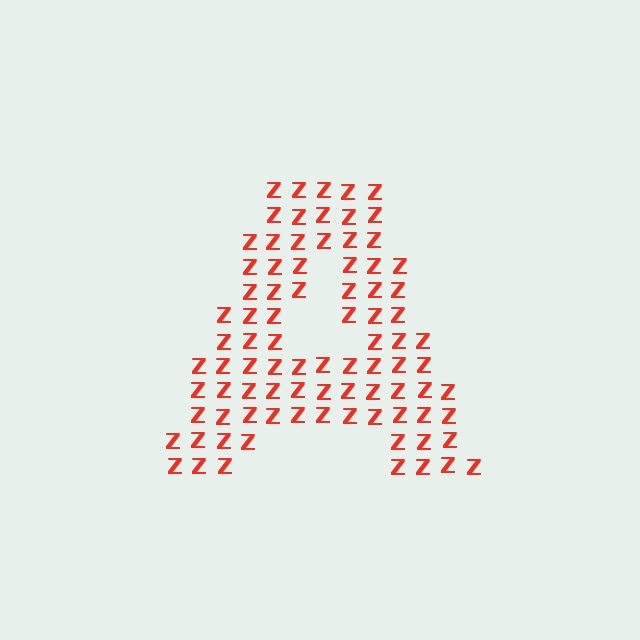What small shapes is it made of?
It is made of small letter Z's.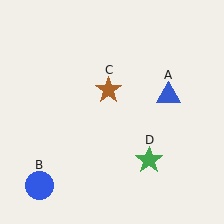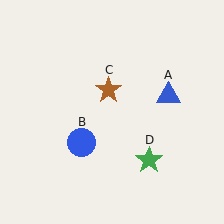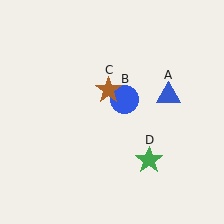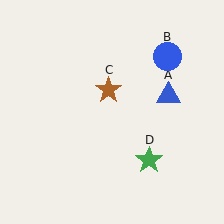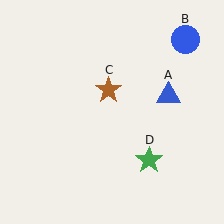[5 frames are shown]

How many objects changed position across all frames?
1 object changed position: blue circle (object B).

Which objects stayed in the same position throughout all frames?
Blue triangle (object A) and brown star (object C) and green star (object D) remained stationary.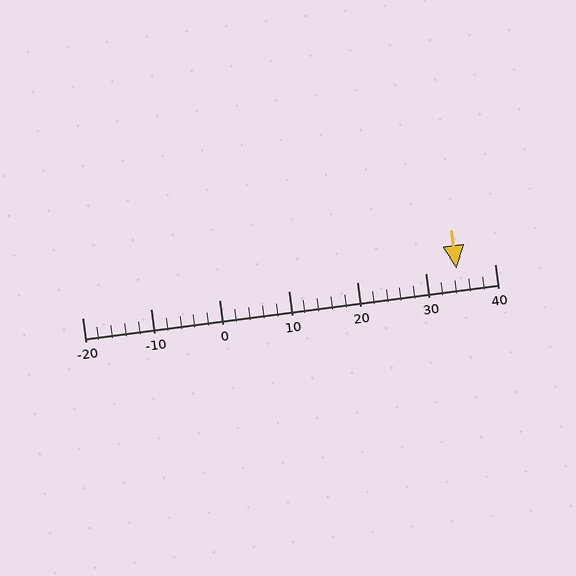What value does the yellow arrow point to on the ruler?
The yellow arrow points to approximately 34.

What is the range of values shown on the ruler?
The ruler shows values from -20 to 40.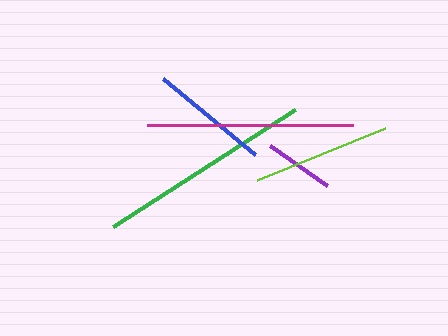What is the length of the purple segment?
The purple segment is approximately 70 pixels long.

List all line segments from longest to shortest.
From longest to shortest: green, magenta, lime, blue, purple.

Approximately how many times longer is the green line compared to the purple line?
The green line is approximately 3.1 times the length of the purple line.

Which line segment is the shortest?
The purple line is the shortest at approximately 70 pixels.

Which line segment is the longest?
The green line is the longest at approximately 216 pixels.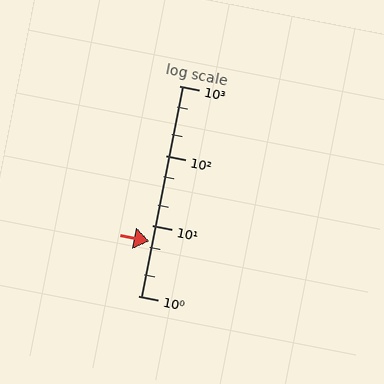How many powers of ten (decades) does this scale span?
The scale spans 3 decades, from 1 to 1000.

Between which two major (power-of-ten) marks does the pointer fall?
The pointer is between 1 and 10.